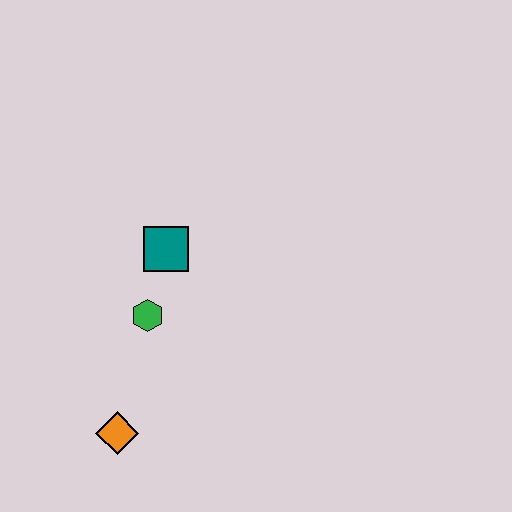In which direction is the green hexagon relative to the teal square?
The green hexagon is below the teal square.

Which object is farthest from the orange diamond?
The teal square is farthest from the orange diamond.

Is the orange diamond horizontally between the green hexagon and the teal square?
No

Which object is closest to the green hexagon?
The teal square is closest to the green hexagon.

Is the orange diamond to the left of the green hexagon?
Yes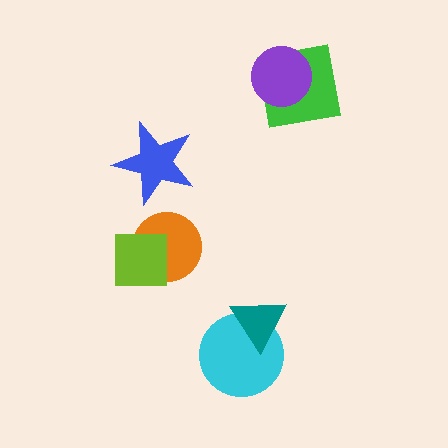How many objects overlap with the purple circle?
1 object overlaps with the purple circle.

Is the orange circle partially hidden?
Yes, it is partially covered by another shape.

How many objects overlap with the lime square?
1 object overlaps with the lime square.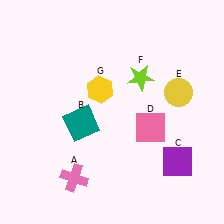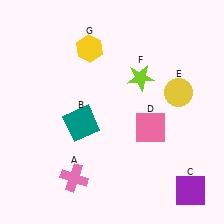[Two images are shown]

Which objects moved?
The objects that moved are: the purple square (C), the yellow hexagon (G).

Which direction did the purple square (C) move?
The purple square (C) moved down.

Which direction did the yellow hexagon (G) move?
The yellow hexagon (G) moved up.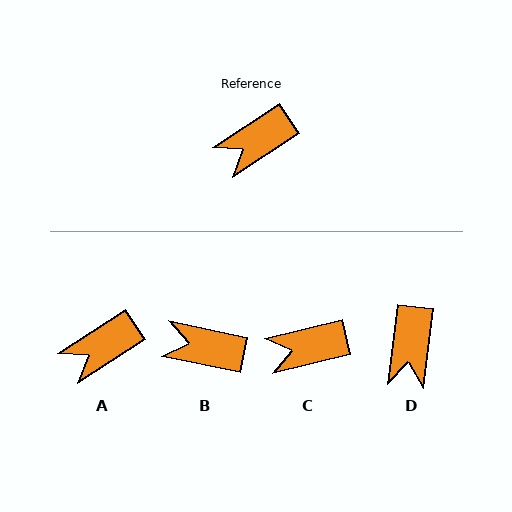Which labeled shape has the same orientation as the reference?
A.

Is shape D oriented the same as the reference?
No, it is off by about 50 degrees.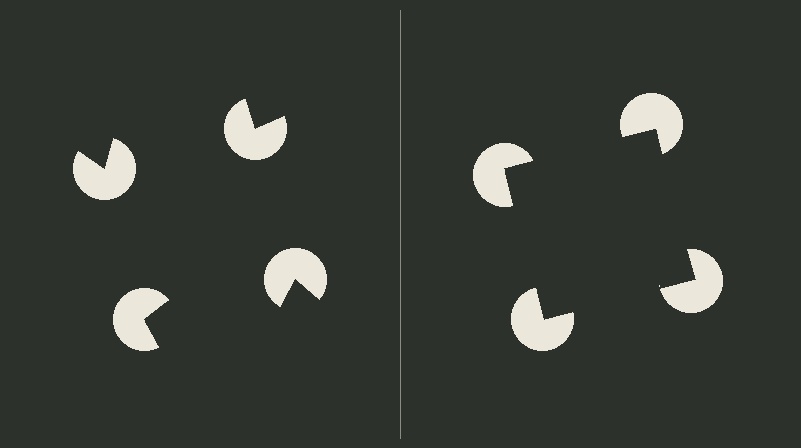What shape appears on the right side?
An illusory square.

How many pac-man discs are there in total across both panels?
8 — 4 on each side.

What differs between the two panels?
The pac-man discs are positioned identically on both sides; only the wedge orientations differ. On the right they align to a square; on the left they are misaligned.